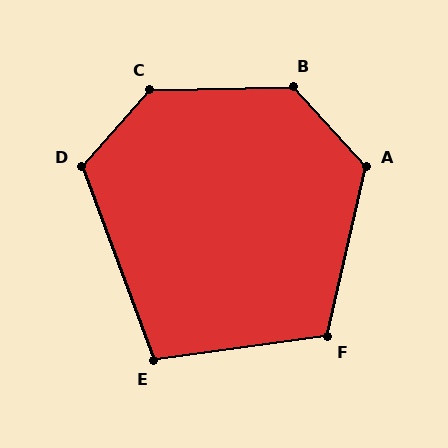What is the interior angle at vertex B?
Approximately 132 degrees (obtuse).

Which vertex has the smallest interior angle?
E, at approximately 103 degrees.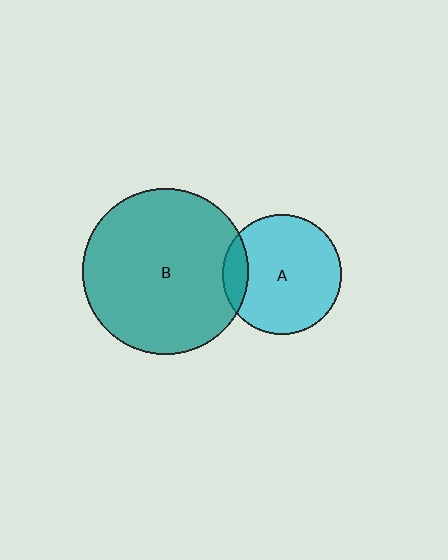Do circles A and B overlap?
Yes.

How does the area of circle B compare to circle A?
Approximately 1.9 times.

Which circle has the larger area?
Circle B (teal).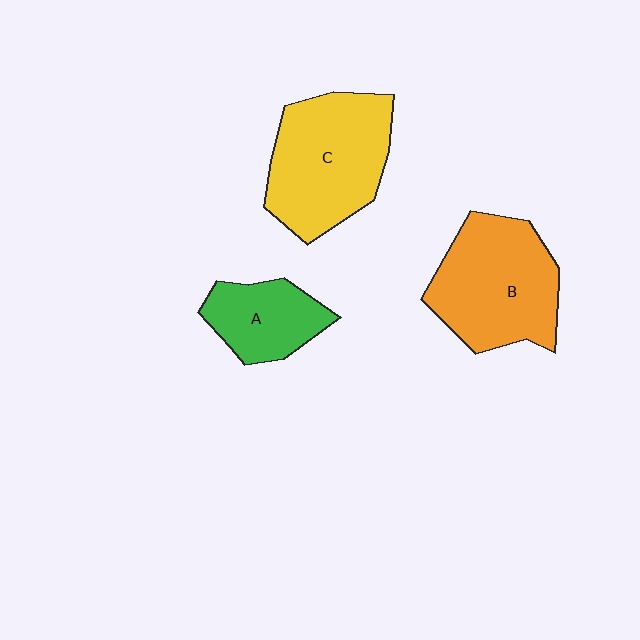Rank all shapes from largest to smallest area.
From largest to smallest: C (yellow), B (orange), A (green).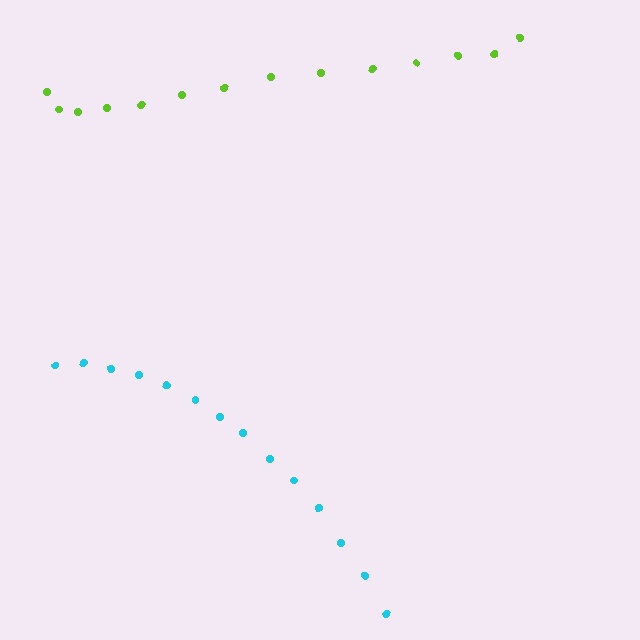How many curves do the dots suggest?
There are 2 distinct paths.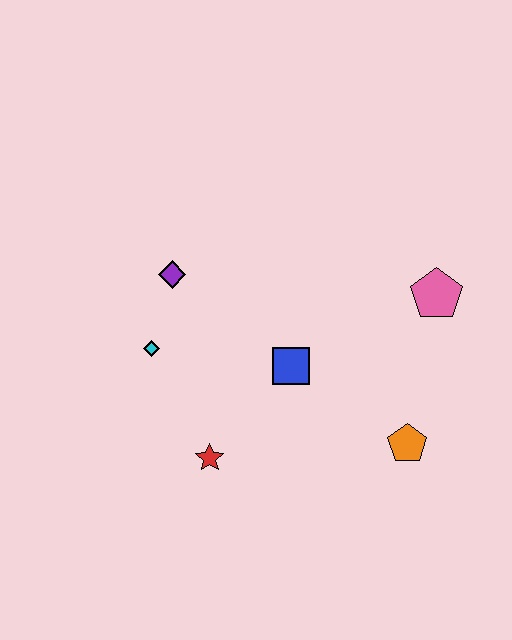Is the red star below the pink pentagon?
Yes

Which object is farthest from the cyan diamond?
The pink pentagon is farthest from the cyan diamond.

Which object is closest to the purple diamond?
The cyan diamond is closest to the purple diamond.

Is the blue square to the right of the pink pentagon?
No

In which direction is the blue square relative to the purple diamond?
The blue square is to the right of the purple diamond.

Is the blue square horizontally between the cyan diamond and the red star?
No